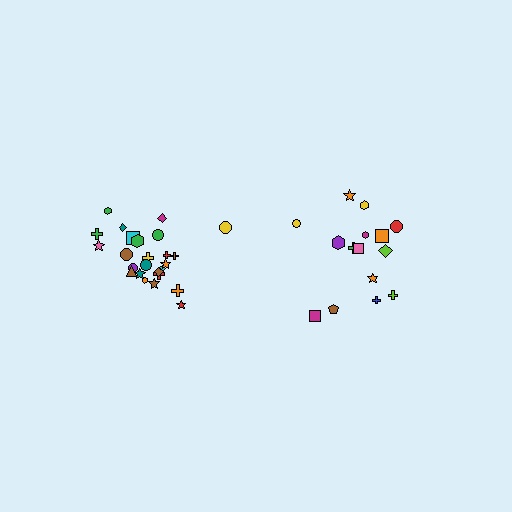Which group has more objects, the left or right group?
The left group.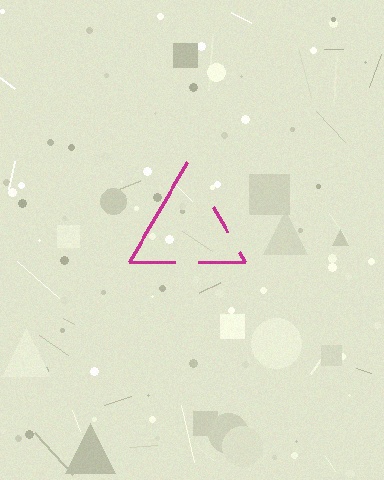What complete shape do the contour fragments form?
The contour fragments form a triangle.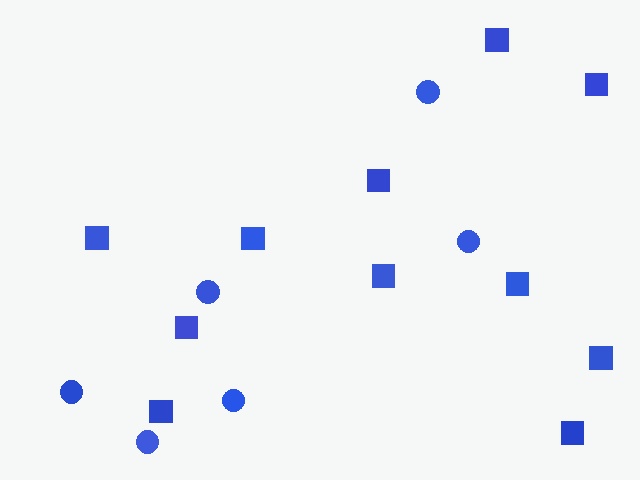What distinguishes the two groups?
There are 2 groups: one group of circles (6) and one group of squares (11).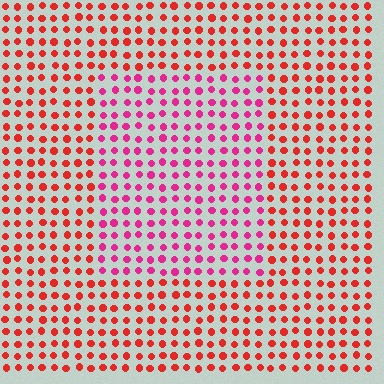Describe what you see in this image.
The image is filled with small red elements in a uniform arrangement. A rectangle-shaped region is visible where the elements are tinted to a slightly different hue, forming a subtle color boundary.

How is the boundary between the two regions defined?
The boundary is defined purely by a slight shift in hue (about 35 degrees). Spacing, size, and orientation are identical on both sides.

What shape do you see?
I see a rectangle.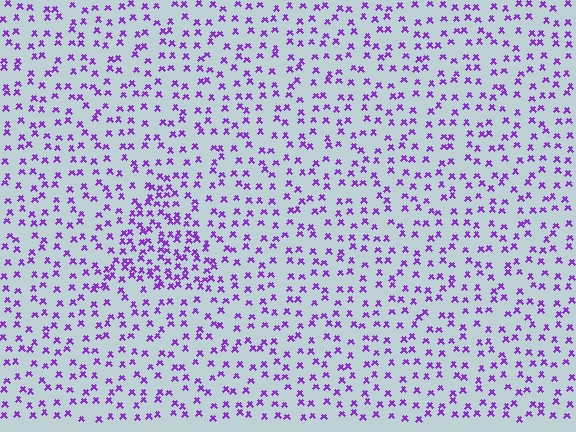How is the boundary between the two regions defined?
The boundary is defined by a change in element density (approximately 2.0x ratio). All elements are the same color, size, and shape.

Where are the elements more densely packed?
The elements are more densely packed inside the triangle boundary.